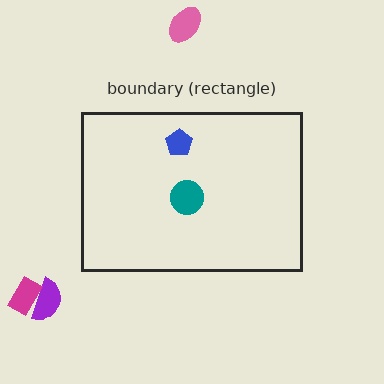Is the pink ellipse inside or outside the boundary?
Outside.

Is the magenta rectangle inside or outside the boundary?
Outside.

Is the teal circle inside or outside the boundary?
Inside.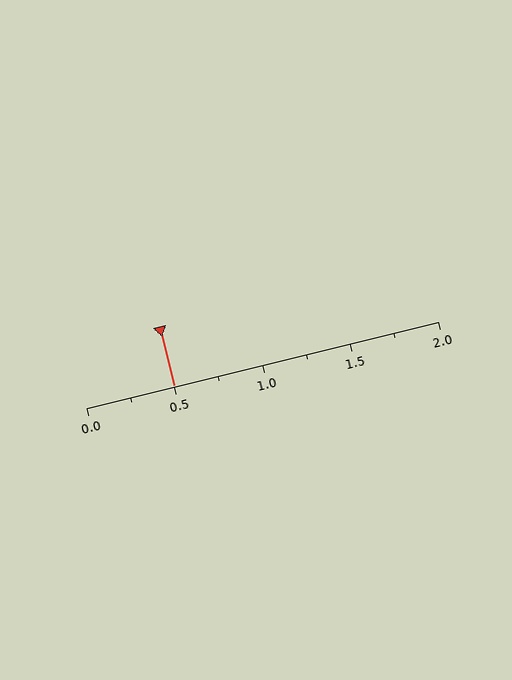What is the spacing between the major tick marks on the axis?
The major ticks are spaced 0.5 apart.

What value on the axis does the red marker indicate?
The marker indicates approximately 0.5.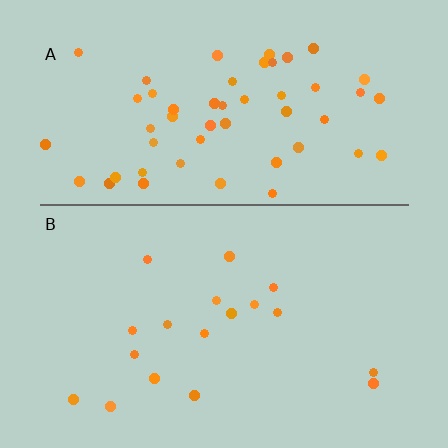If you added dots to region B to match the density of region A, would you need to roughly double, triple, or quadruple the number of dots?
Approximately triple.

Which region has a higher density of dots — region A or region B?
A (the top).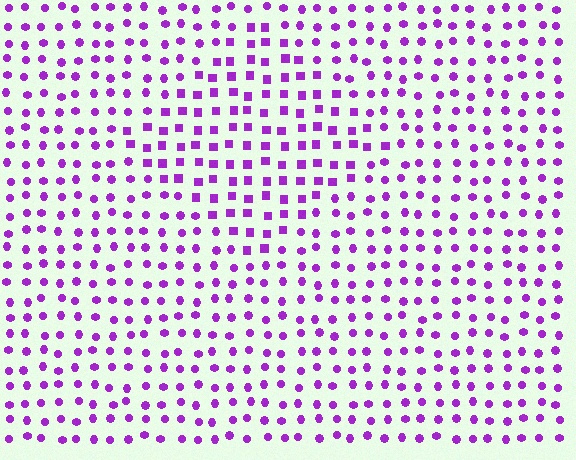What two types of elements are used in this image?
The image uses squares inside the diamond region and circles outside it.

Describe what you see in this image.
The image is filled with small purple elements arranged in a uniform grid. A diamond-shaped region contains squares, while the surrounding area contains circles. The boundary is defined purely by the change in element shape.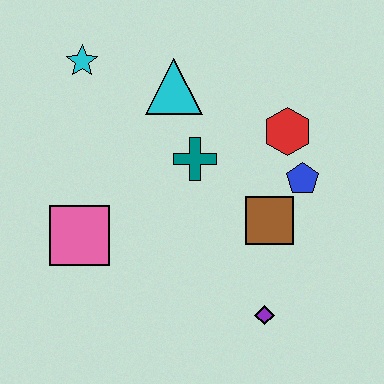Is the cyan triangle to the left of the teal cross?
Yes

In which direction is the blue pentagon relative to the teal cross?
The blue pentagon is to the right of the teal cross.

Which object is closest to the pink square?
The teal cross is closest to the pink square.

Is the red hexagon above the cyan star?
No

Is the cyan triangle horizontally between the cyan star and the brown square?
Yes